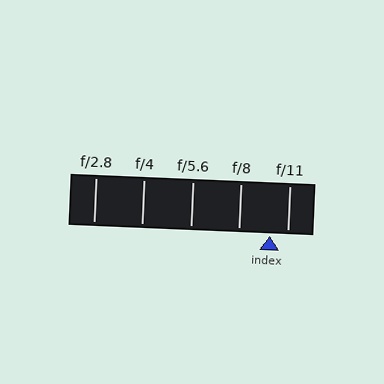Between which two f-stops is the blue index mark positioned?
The index mark is between f/8 and f/11.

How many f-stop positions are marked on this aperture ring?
There are 5 f-stop positions marked.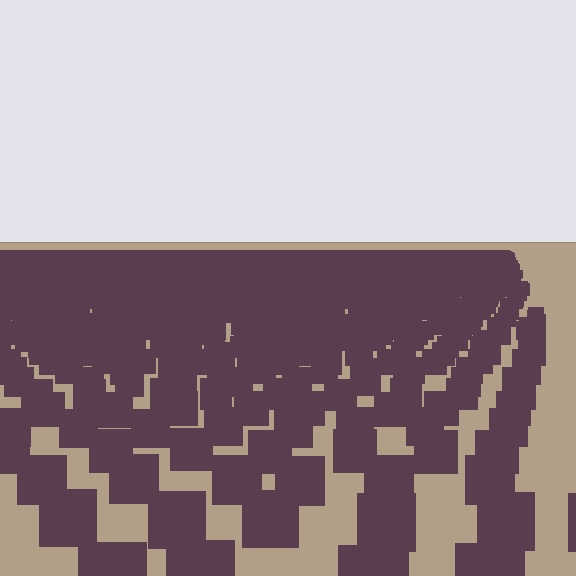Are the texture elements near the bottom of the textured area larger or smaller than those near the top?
Larger. Near the bottom, elements are closer to the viewer and appear at a bigger on-screen size.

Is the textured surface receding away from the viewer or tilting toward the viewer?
The surface is receding away from the viewer. Texture elements get smaller and denser toward the top.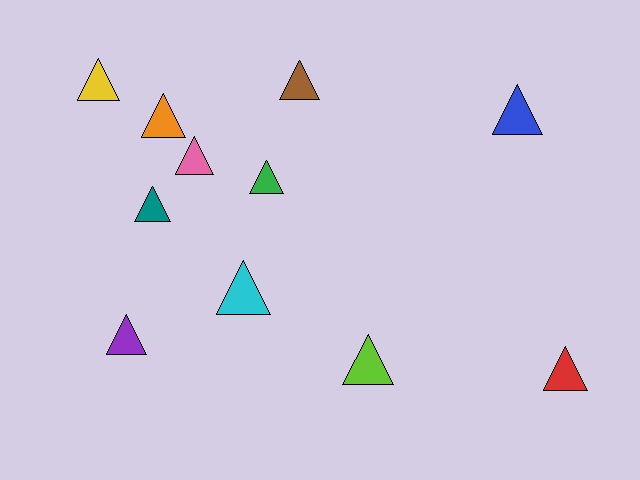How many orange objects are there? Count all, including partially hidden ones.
There is 1 orange object.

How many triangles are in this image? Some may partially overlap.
There are 11 triangles.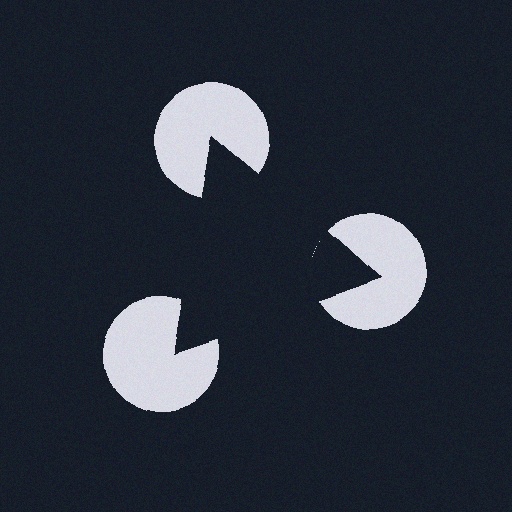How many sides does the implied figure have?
3 sides.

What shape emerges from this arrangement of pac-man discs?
An illusory triangle — its edges are inferred from the aligned wedge cuts in the pac-man discs, not physically drawn.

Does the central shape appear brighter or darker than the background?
It typically appears slightly darker than the background, even though no actual brightness change is drawn.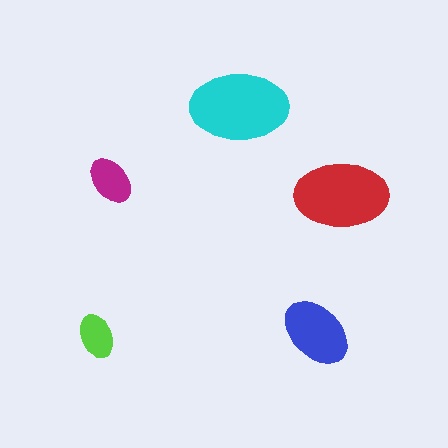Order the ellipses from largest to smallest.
the cyan one, the red one, the blue one, the magenta one, the lime one.